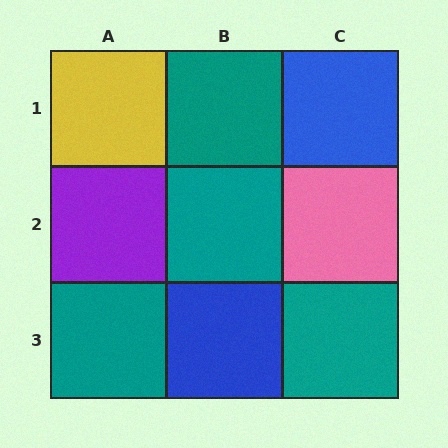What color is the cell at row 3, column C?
Teal.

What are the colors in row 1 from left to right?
Yellow, teal, blue.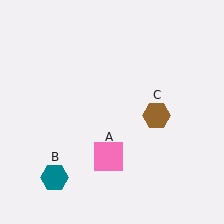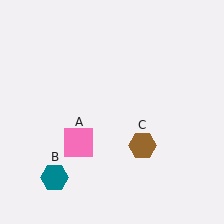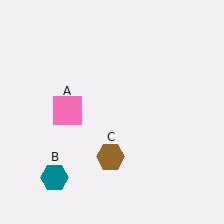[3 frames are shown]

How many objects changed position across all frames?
2 objects changed position: pink square (object A), brown hexagon (object C).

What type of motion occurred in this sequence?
The pink square (object A), brown hexagon (object C) rotated clockwise around the center of the scene.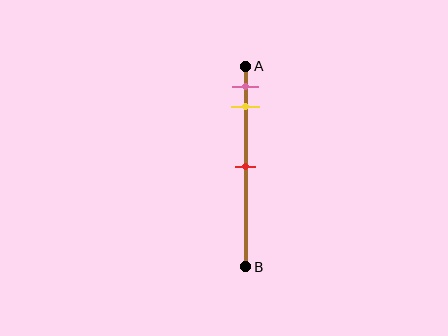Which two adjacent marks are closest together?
The pink and yellow marks are the closest adjacent pair.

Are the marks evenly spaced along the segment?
No, the marks are not evenly spaced.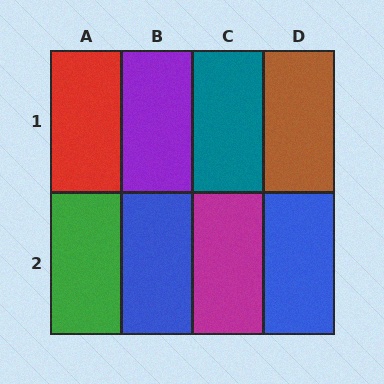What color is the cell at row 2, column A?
Green.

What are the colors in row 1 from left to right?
Red, purple, teal, brown.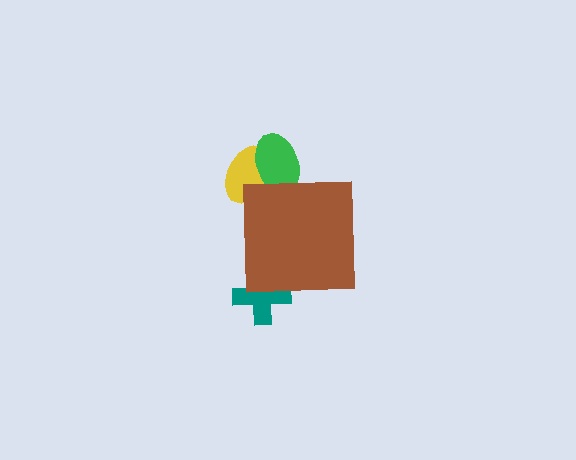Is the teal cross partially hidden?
Yes, the teal cross is partially hidden behind the brown square.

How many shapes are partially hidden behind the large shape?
3 shapes are partially hidden.